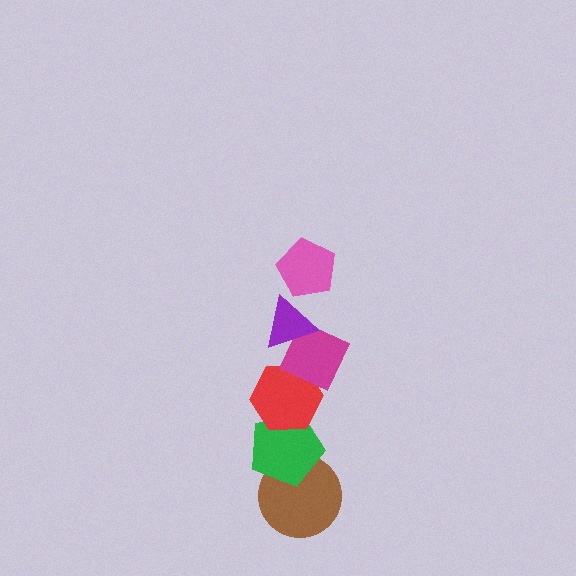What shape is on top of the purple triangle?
The pink pentagon is on top of the purple triangle.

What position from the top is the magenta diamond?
The magenta diamond is 3rd from the top.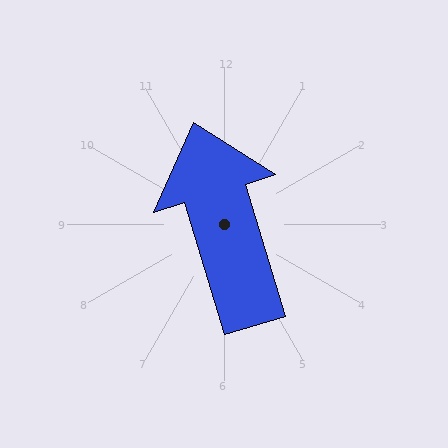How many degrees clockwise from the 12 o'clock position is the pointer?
Approximately 343 degrees.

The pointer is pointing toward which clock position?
Roughly 11 o'clock.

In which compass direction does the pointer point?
North.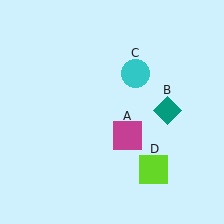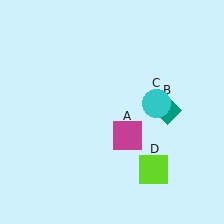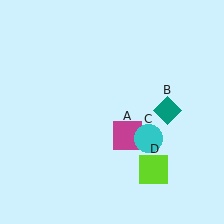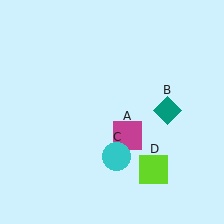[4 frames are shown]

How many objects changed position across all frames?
1 object changed position: cyan circle (object C).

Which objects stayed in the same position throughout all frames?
Magenta square (object A) and teal diamond (object B) and lime square (object D) remained stationary.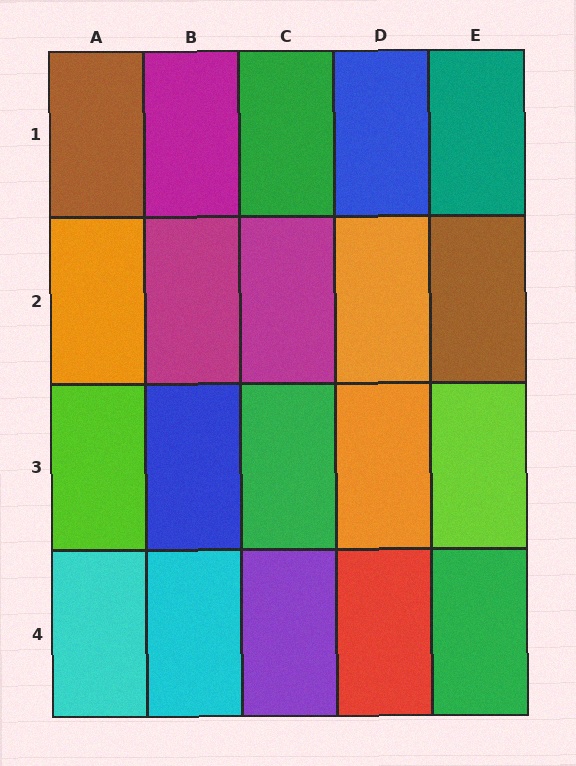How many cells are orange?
3 cells are orange.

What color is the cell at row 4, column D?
Red.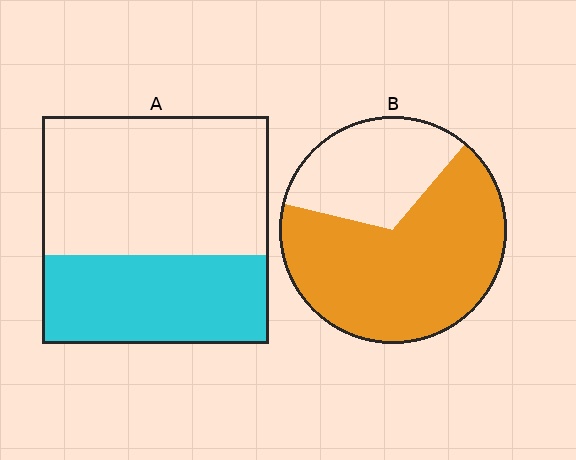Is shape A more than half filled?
No.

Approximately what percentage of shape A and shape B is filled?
A is approximately 40% and B is approximately 70%.